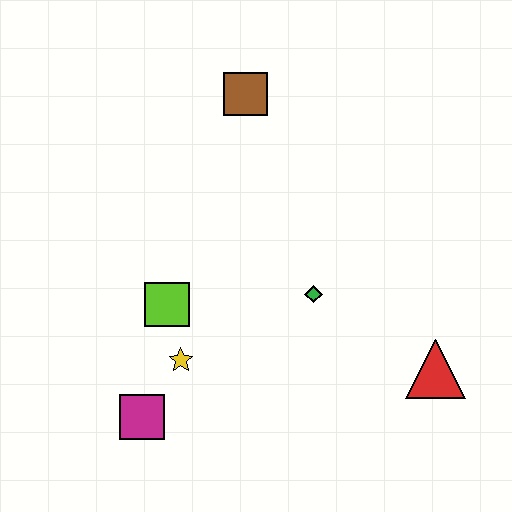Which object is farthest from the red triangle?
The brown square is farthest from the red triangle.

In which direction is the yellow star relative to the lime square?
The yellow star is below the lime square.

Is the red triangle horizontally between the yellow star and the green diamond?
No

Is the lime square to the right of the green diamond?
No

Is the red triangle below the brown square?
Yes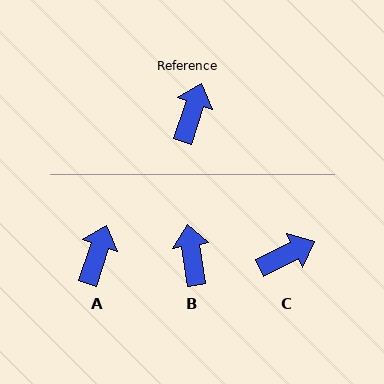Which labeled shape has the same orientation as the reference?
A.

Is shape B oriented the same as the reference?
No, it is off by about 27 degrees.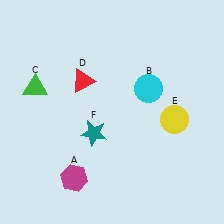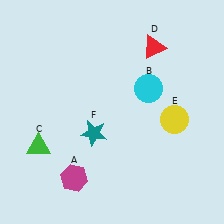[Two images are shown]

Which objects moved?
The objects that moved are: the green triangle (C), the red triangle (D).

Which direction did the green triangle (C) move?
The green triangle (C) moved down.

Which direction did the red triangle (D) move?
The red triangle (D) moved right.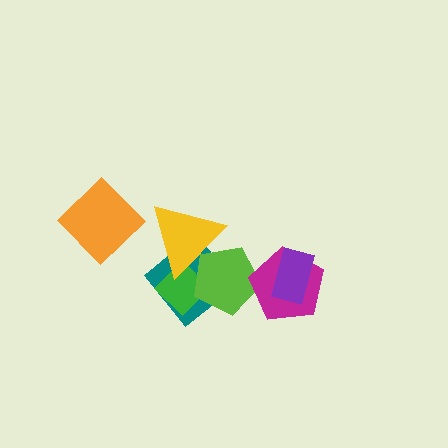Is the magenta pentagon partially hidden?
Yes, it is partially covered by another shape.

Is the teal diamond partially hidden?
Yes, it is partially covered by another shape.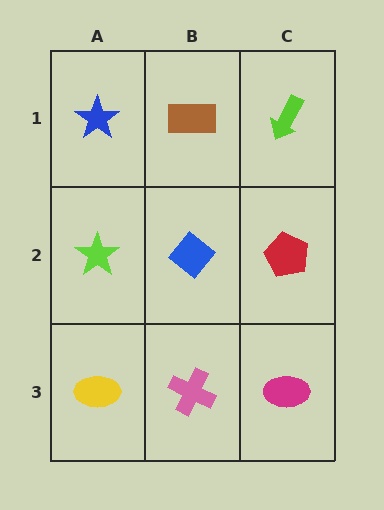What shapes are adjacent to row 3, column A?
A lime star (row 2, column A), a pink cross (row 3, column B).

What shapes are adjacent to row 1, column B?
A blue diamond (row 2, column B), a blue star (row 1, column A), a lime arrow (row 1, column C).